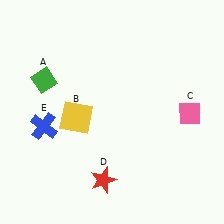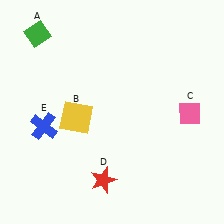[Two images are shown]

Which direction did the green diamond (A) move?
The green diamond (A) moved up.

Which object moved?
The green diamond (A) moved up.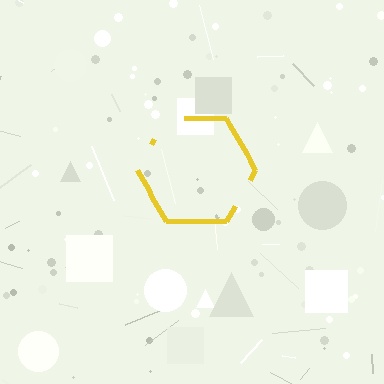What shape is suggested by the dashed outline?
The dashed outline suggests a hexagon.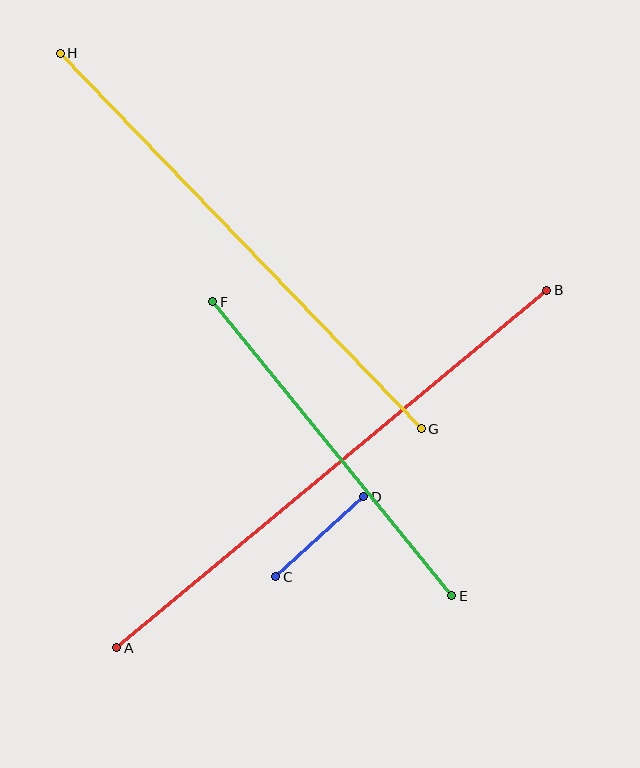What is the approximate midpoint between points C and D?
The midpoint is at approximately (320, 537) pixels.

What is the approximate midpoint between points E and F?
The midpoint is at approximately (332, 449) pixels.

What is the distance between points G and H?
The distance is approximately 521 pixels.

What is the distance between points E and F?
The distance is approximately 379 pixels.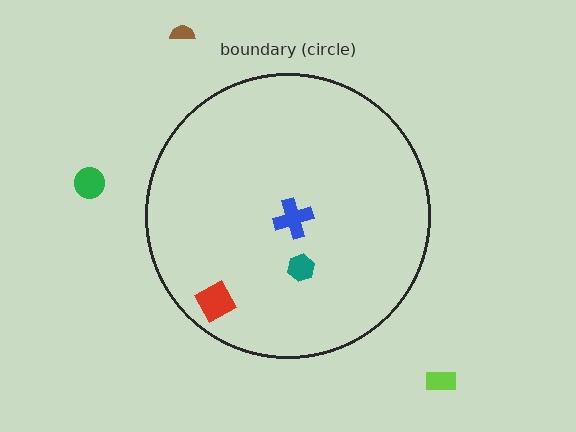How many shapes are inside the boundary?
3 inside, 3 outside.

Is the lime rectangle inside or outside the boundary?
Outside.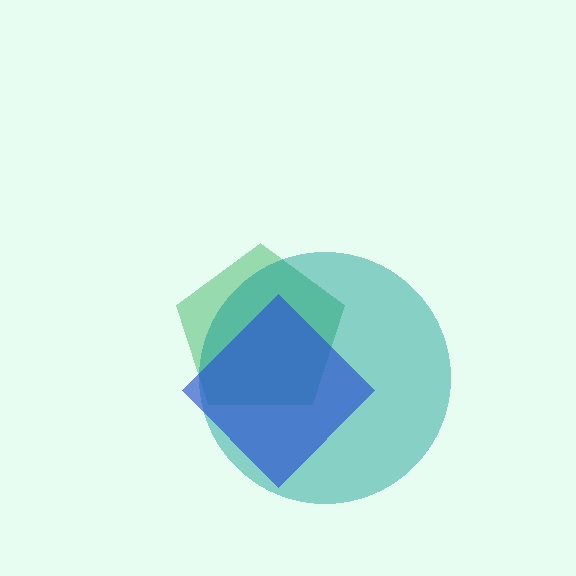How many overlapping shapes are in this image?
There are 3 overlapping shapes in the image.